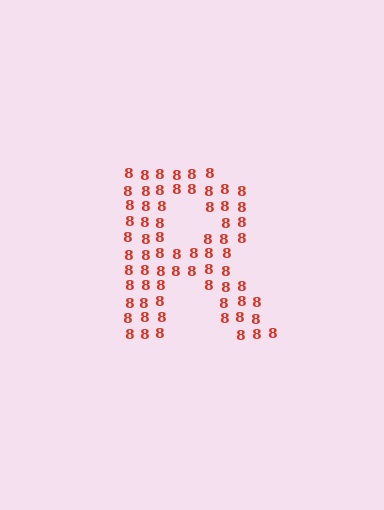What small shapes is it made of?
It is made of small digit 8's.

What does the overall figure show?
The overall figure shows the letter R.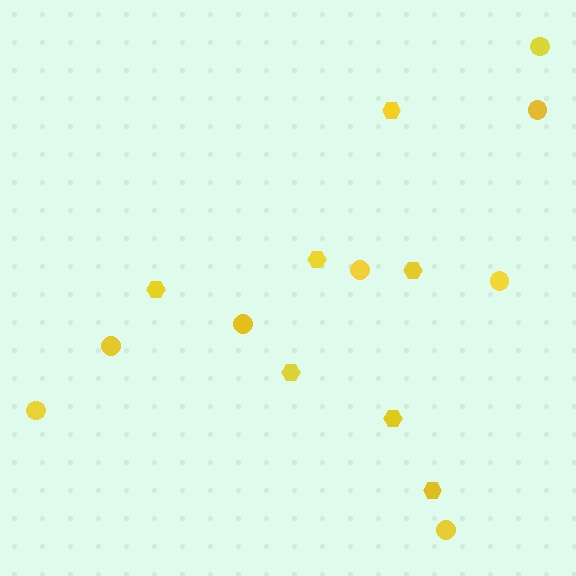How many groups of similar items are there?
There are 2 groups: one group of circles (8) and one group of hexagons (7).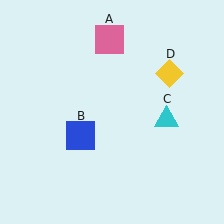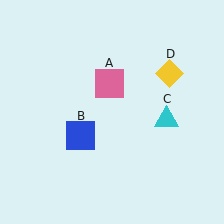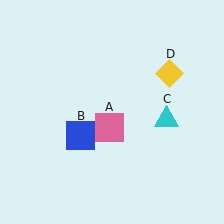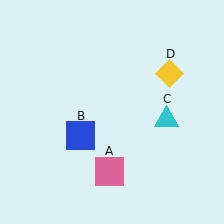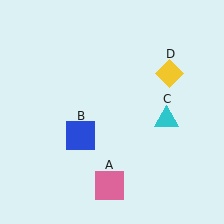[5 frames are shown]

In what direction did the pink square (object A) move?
The pink square (object A) moved down.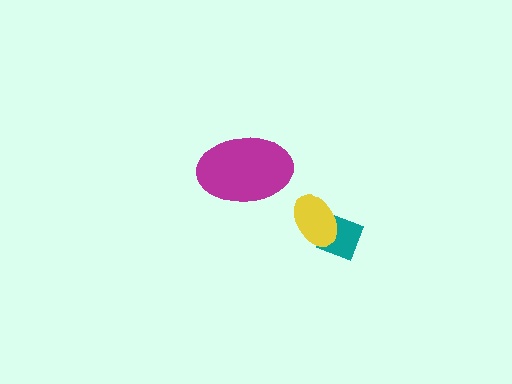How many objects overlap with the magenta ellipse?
0 objects overlap with the magenta ellipse.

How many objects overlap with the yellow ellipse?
1 object overlaps with the yellow ellipse.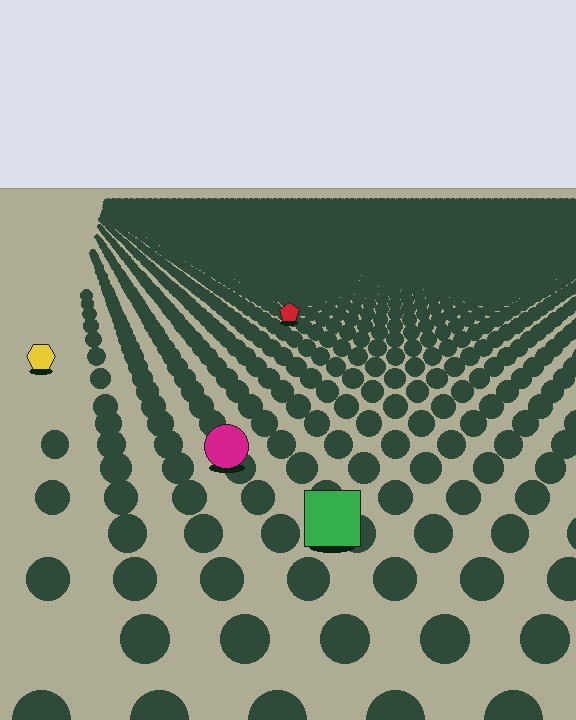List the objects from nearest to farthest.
From nearest to farthest: the green square, the magenta circle, the yellow hexagon, the red pentagon.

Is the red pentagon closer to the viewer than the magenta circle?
No. The magenta circle is closer — you can tell from the texture gradient: the ground texture is coarser near it.